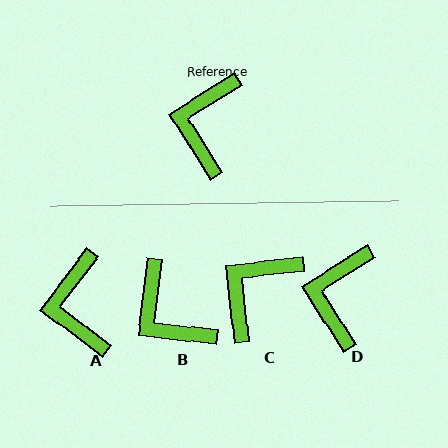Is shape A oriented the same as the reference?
No, it is off by about 20 degrees.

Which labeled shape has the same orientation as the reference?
D.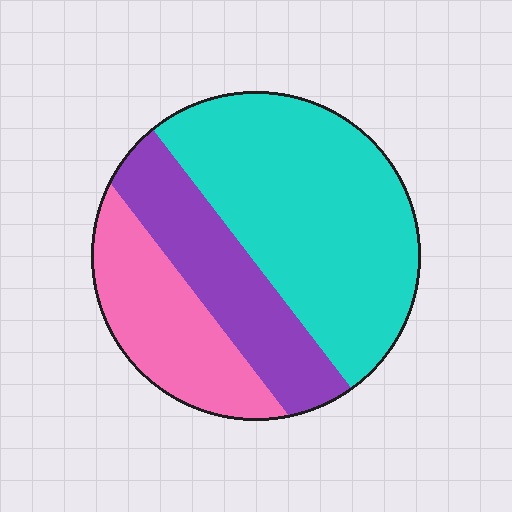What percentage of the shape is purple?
Purple covers 25% of the shape.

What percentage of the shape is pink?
Pink covers 23% of the shape.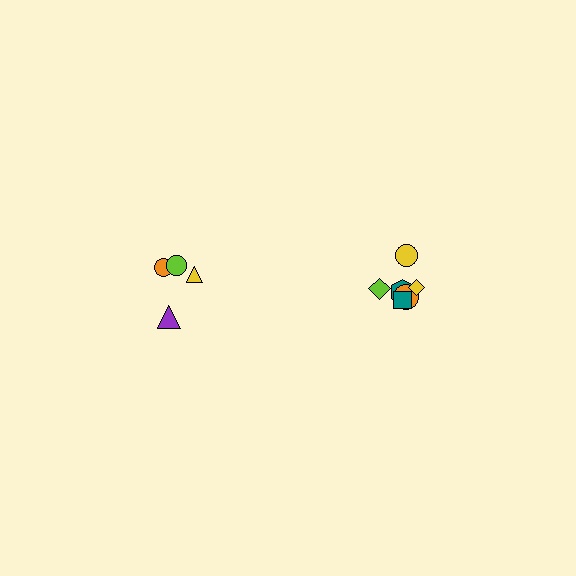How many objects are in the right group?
There are 6 objects.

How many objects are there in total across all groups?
There are 10 objects.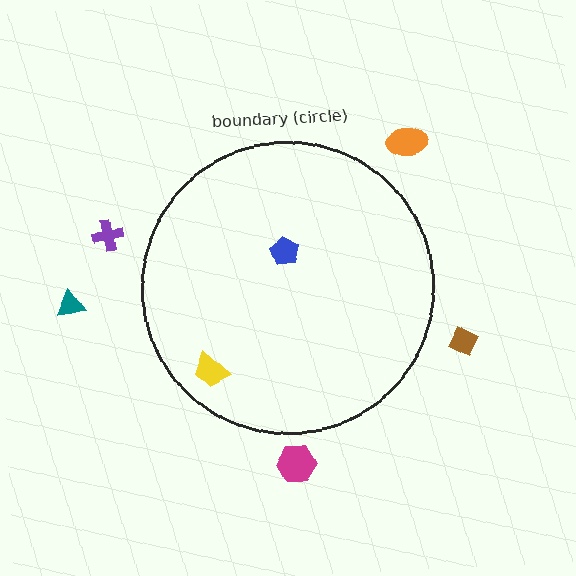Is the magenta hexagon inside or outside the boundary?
Outside.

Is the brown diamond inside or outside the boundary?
Outside.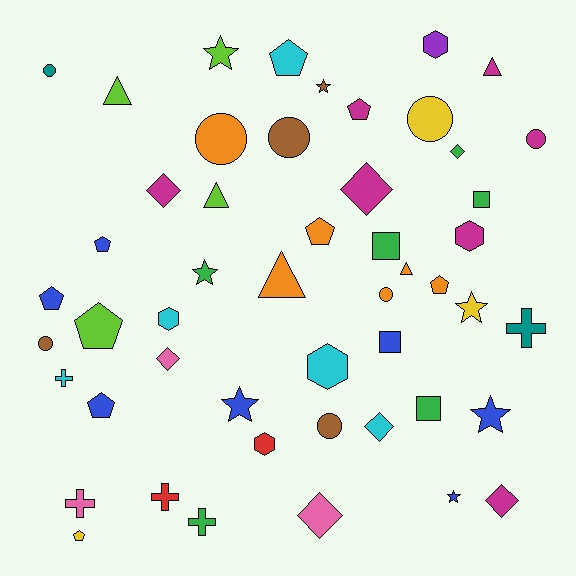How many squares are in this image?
There are 4 squares.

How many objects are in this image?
There are 50 objects.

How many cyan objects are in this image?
There are 5 cyan objects.